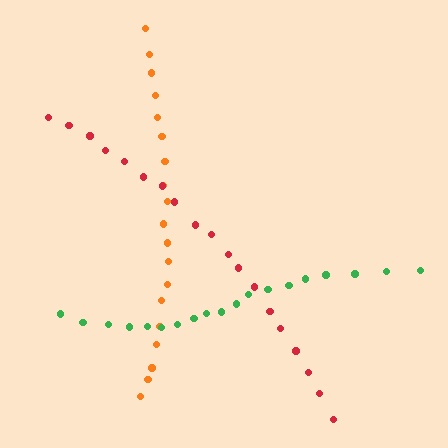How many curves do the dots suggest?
There are 3 distinct paths.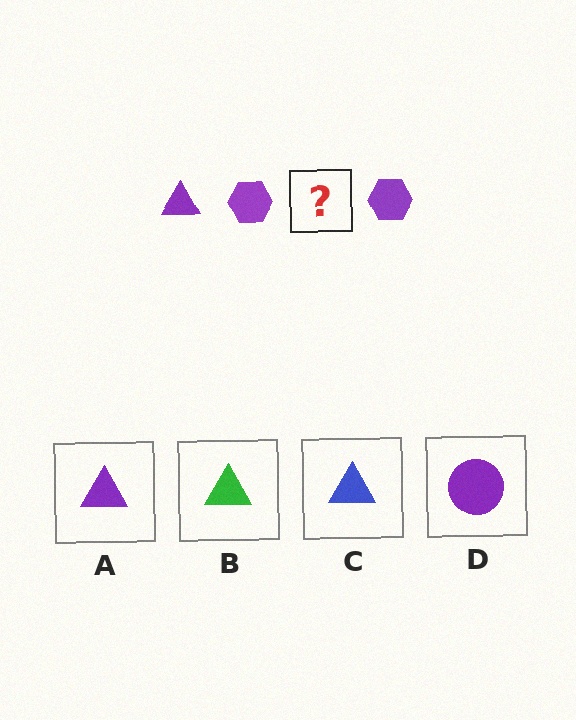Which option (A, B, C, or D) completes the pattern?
A.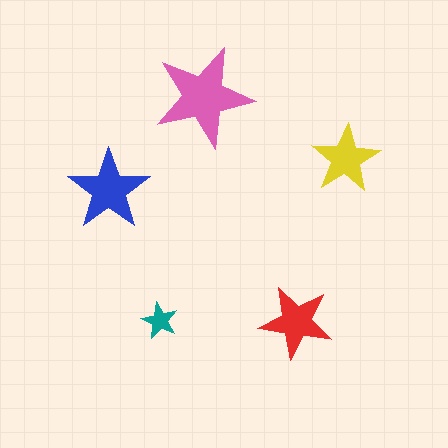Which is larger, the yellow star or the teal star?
The yellow one.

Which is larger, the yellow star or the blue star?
The blue one.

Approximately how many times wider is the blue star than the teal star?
About 2 times wider.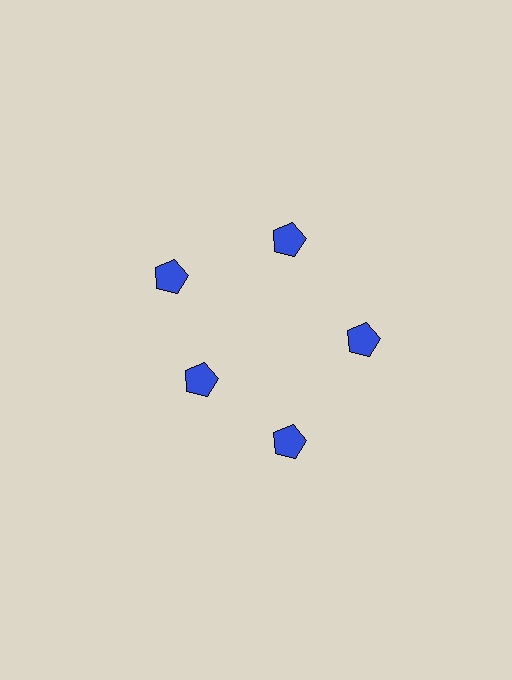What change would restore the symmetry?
The symmetry would be restored by moving it outward, back onto the ring so that all 5 pentagons sit at equal angles and equal distance from the center.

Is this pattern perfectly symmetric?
No. The 5 blue pentagons are arranged in a ring, but one element near the 8 o'clock position is pulled inward toward the center, breaking the 5-fold rotational symmetry.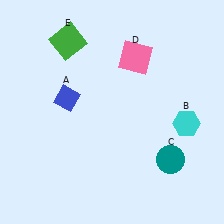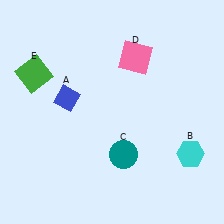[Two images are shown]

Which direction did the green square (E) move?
The green square (E) moved left.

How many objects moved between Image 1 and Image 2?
3 objects moved between the two images.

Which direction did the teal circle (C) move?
The teal circle (C) moved left.